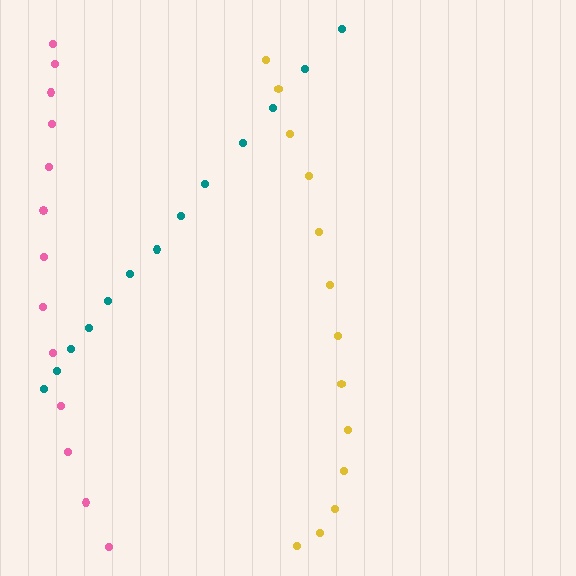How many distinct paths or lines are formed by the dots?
There are 3 distinct paths.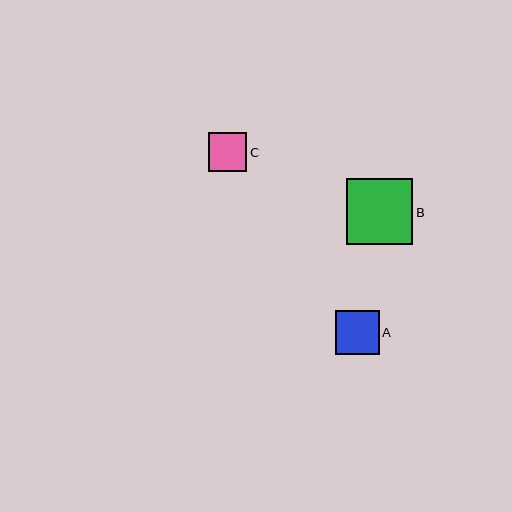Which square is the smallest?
Square C is the smallest with a size of approximately 39 pixels.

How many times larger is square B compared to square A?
Square B is approximately 1.5 times the size of square A.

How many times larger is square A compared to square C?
Square A is approximately 1.1 times the size of square C.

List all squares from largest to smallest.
From largest to smallest: B, A, C.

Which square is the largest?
Square B is the largest with a size of approximately 66 pixels.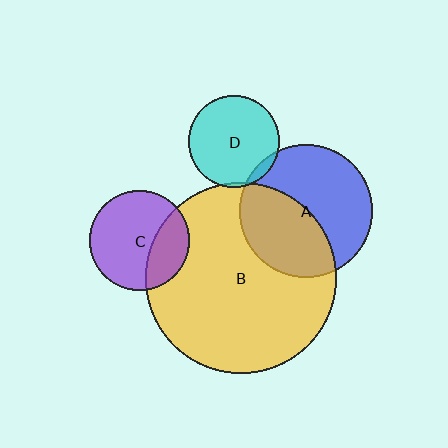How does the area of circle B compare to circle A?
Approximately 2.1 times.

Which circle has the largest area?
Circle B (yellow).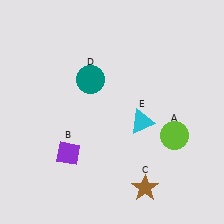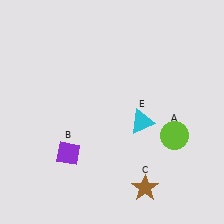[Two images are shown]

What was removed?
The teal circle (D) was removed in Image 2.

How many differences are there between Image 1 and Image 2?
There is 1 difference between the two images.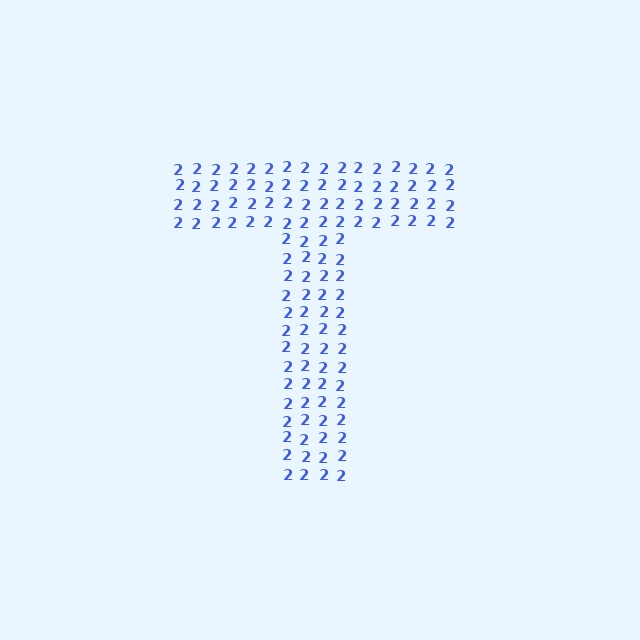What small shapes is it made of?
It is made of small digit 2's.